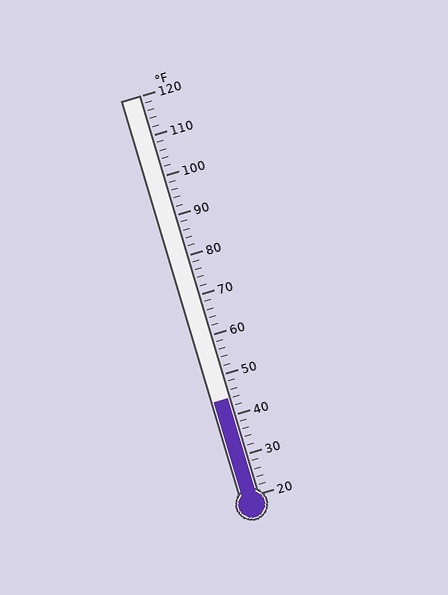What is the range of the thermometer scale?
The thermometer scale ranges from 20°F to 120°F.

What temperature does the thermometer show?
The thermometer shows approximately 44°F.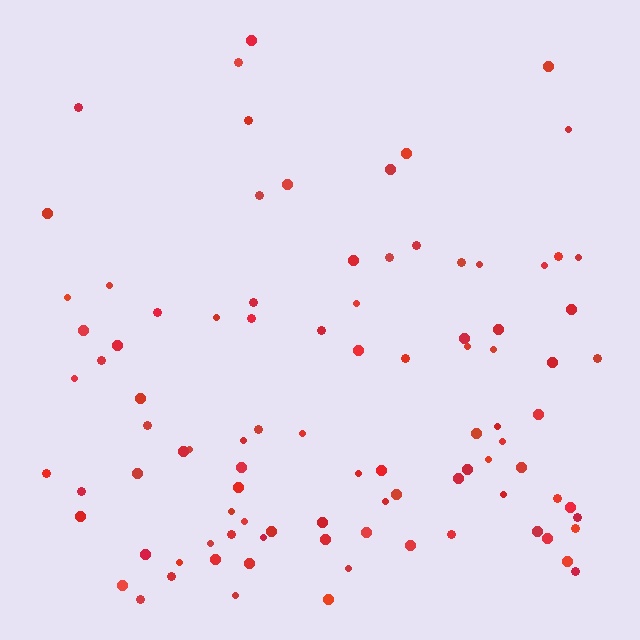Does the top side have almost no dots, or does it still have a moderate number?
Still a moderate number, just noticeably fewer than the bottom.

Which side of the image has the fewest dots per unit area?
The top.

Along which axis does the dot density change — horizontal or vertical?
Vertical.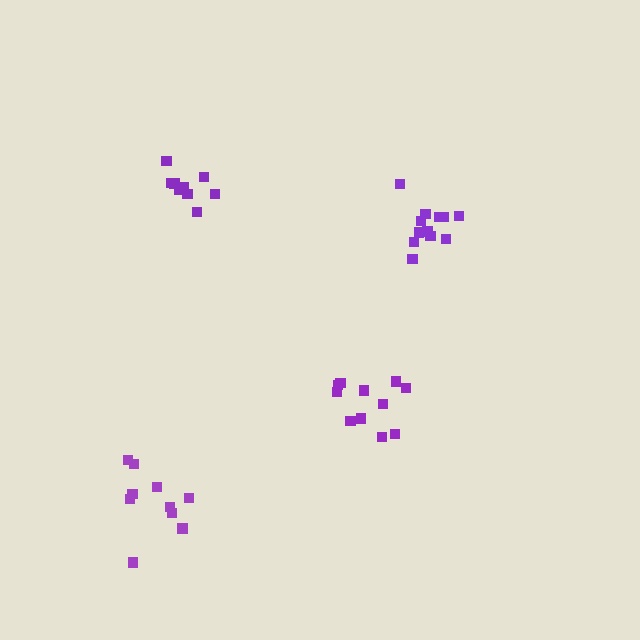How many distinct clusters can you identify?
There are 4 distinct clusters.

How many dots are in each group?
Group 1: 9 dots, Group 2: 12 dots, Group 3: 10 dots, Group 4: 11 dots (42 total).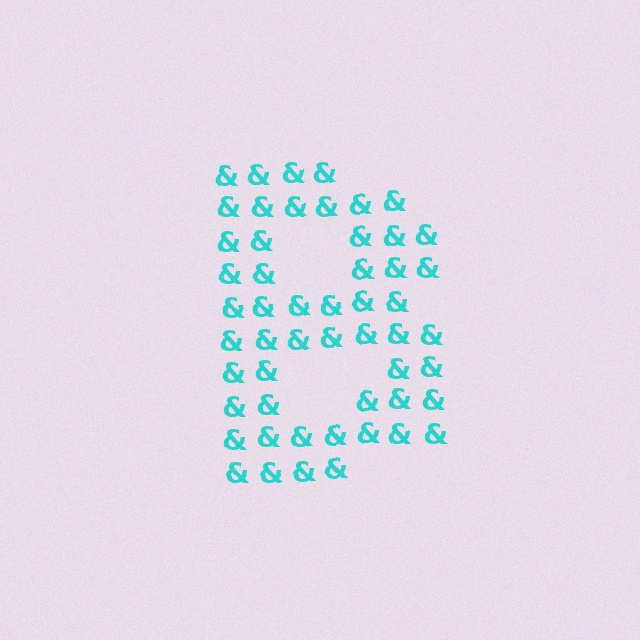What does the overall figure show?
The overall figure shows the letter B.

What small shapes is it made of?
It is made of small ampersands.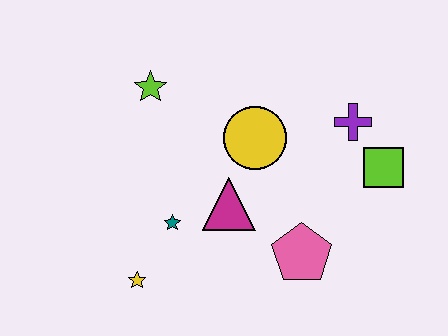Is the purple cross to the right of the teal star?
Yes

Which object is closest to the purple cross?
The lime square is closest to the purple cross.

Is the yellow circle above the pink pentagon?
Yes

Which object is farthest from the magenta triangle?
The lime square is farthest from the magenta triangle.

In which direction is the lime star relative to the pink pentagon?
The lime star is above the pink pentagon.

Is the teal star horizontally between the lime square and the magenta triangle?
No